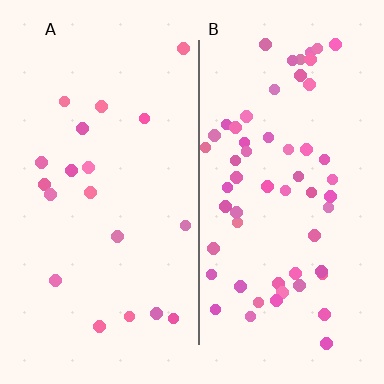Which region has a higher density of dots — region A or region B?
B (the right).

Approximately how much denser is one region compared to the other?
Approximately 3.0× — region B over region A.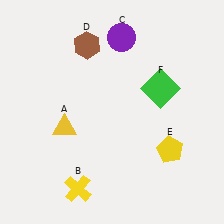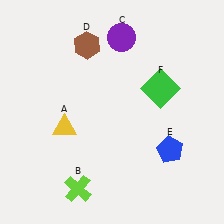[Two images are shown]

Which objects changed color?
B changed from yellow to lime. E changed from yellow to blue.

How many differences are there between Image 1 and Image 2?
There are 2 differences between the two images.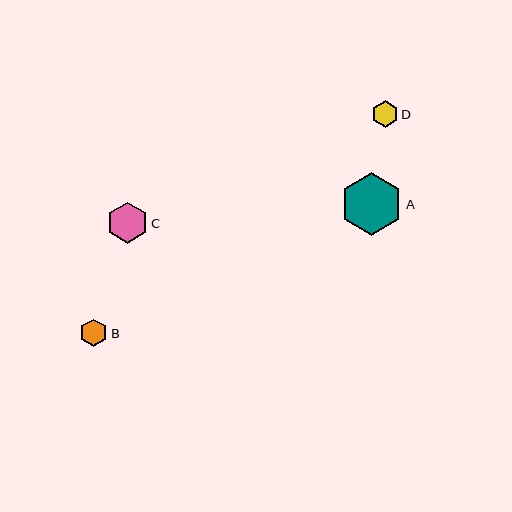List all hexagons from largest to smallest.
From largest to smallest: A, C, B, D.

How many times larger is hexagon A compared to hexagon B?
Hexagon A is approximately 2.3 times the size of hexagon B.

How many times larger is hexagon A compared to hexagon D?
Hexagon A is approximately 2.3 times the size of hexagon D.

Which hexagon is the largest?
Hexagon A is the largest with a size of approximately 63 pixels.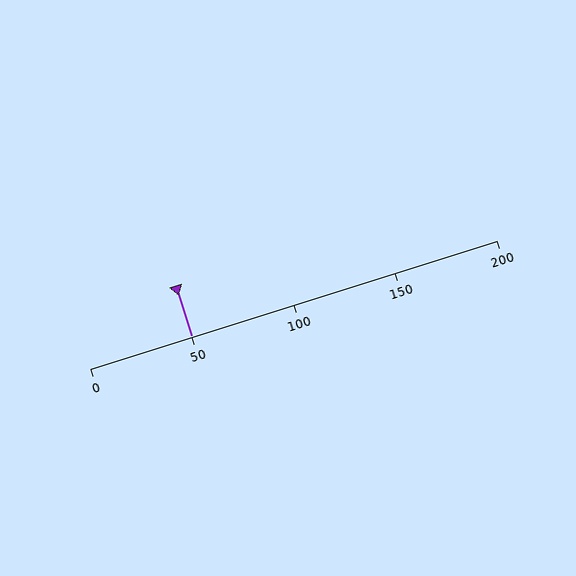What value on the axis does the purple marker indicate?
The marker indicates approximately 50.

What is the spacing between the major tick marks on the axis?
The major ticks are spaced 50 apart.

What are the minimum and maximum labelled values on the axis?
The axis runs from 0 to 200.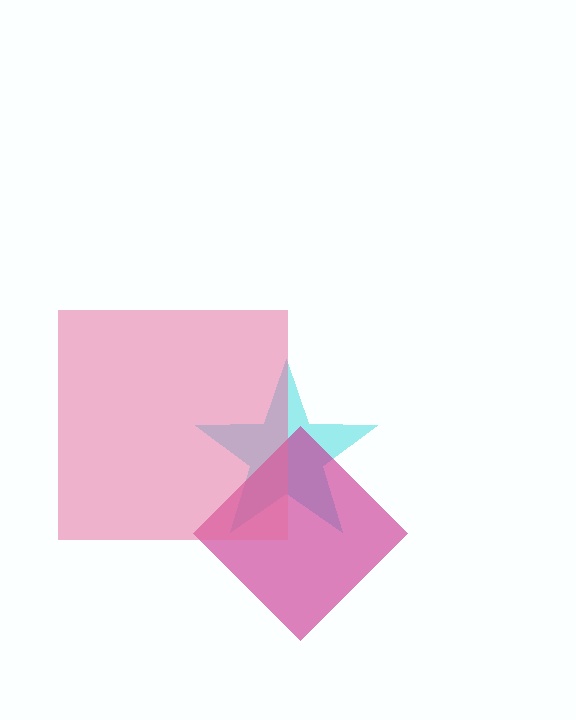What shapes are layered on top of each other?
The layered shapes are: a cyan star, a magenta diamond, a pink square.